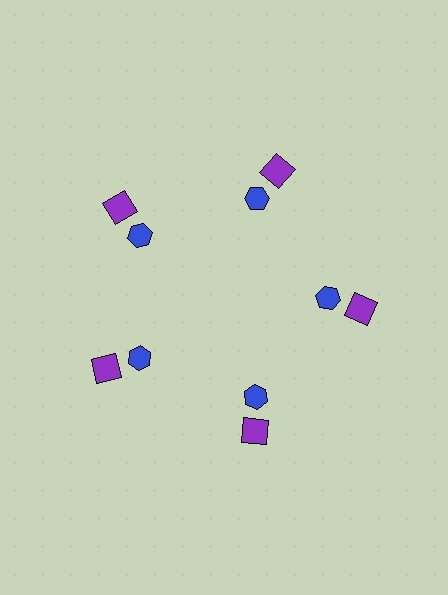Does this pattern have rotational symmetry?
Yes, this pattern has 5-fold rotational symmetry. It looks the same after rotating 72 degrees around the center.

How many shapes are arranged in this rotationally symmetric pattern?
There are 10 shapes, arranged in 5 groups of 2.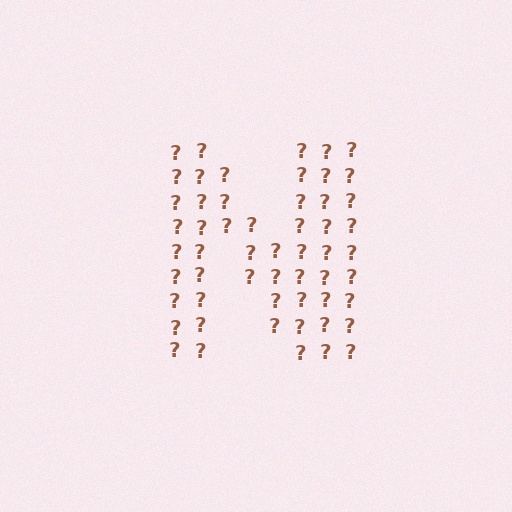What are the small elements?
The small elements are question marks.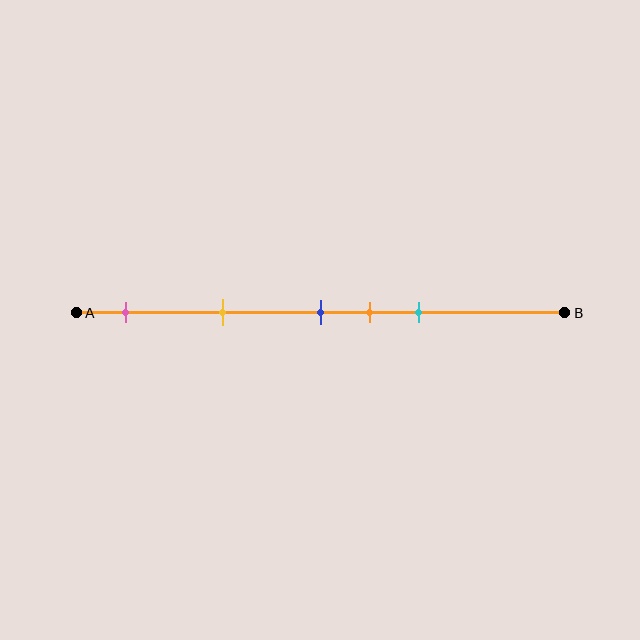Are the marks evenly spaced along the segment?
No, the marks are not evenly spaced.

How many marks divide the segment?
There are 5 marks dividing the segment.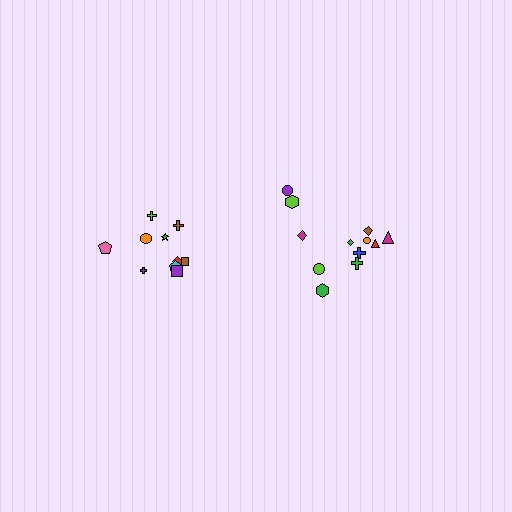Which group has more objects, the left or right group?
The right group.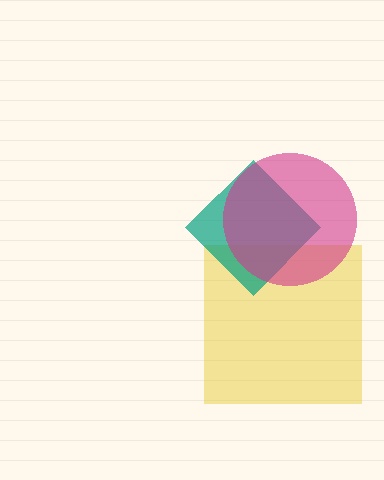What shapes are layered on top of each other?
The layered shapes are: a yellow square, a teal diamond, a magenta circle.